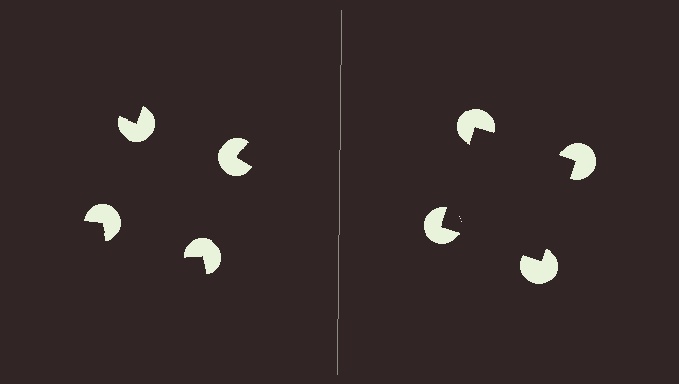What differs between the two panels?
The pac-man discs are positioned identically on both sides; only the wedge orientations differ. On the right they align to a square; on the left they are misaligned.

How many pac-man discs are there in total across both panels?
8 — 4 on each side.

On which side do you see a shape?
An illusory square appears on the right side. On the left side the wedge cuts are rotated, so no coherent shape forms.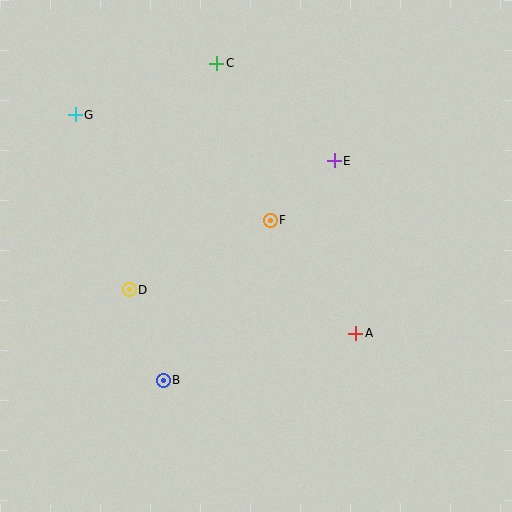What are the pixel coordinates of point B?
Point B is at (163, 380).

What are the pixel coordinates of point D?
Point D is at (129, 290).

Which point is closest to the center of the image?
Point F at (270, 220) is closest to the center.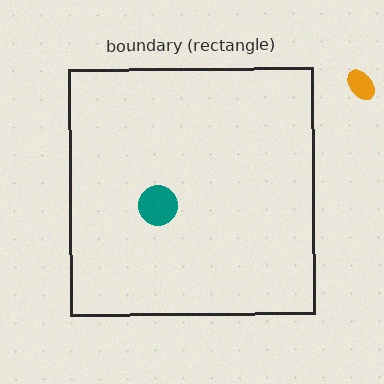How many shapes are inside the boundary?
1 inside, 1 outside.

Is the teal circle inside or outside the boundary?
Inside.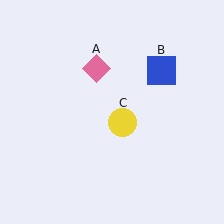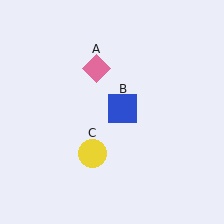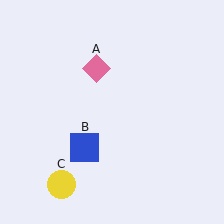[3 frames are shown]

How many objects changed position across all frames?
2 objects changed position: blue square (object B), yellow circle (object C).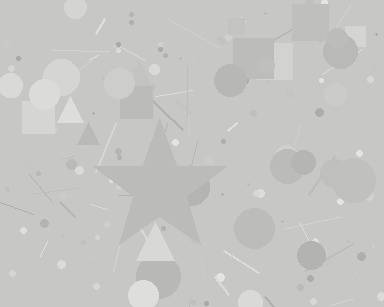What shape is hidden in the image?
A star is hidden in the image.